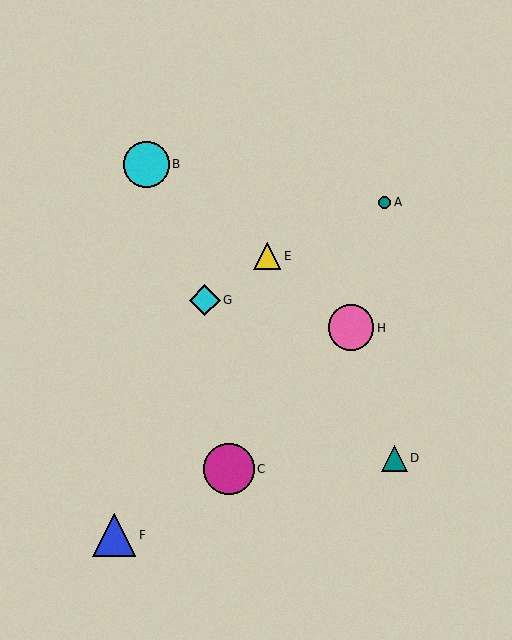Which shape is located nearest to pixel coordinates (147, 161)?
The cyan circle (labeled B) at (146, 164) is nearest to that location.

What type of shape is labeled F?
Shape F is a blue triangle.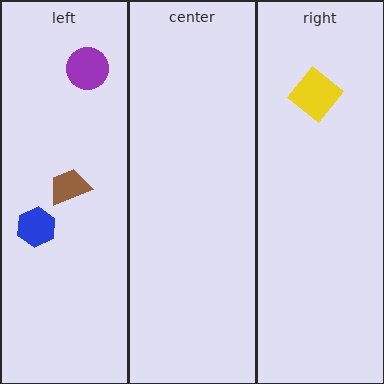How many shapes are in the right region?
1.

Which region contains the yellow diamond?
The right region.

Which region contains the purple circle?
The left region.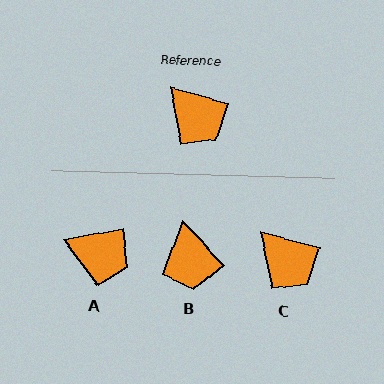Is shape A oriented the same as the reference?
No, it is off by about 25 degrees.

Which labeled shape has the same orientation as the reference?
C.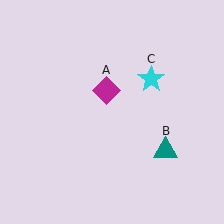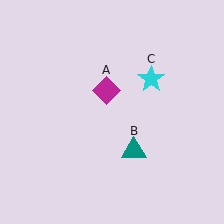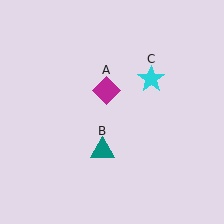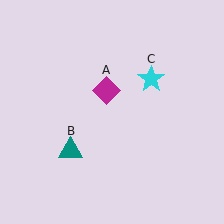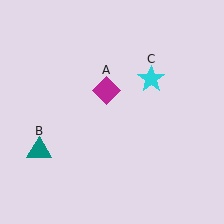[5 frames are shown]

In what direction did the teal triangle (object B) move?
The teal triangle (object B) moved left.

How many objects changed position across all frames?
1 object changed position: teal triangle (object B).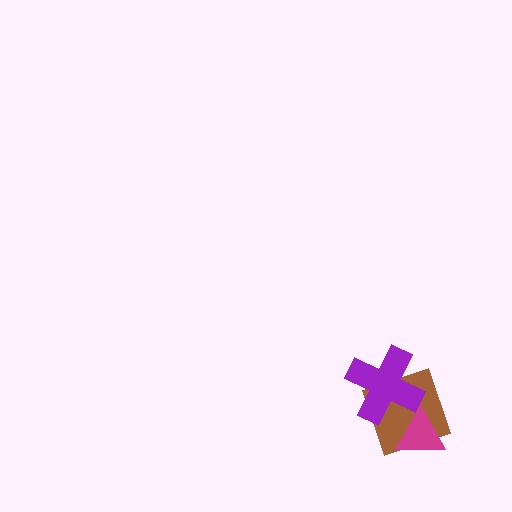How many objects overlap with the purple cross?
2 objects overlap with the purple cross.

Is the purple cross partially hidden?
No, no other shape covers it.